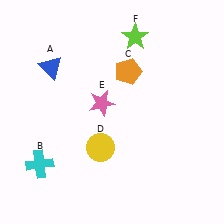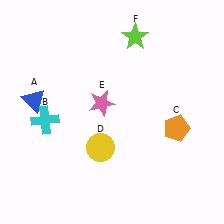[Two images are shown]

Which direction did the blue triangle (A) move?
The blue triangle (A) moved down.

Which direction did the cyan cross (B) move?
The cyan cross (B) moved up.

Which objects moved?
The objects that moved are: the blue triangle (A), the cyan cross (B), the orange pentagon (C).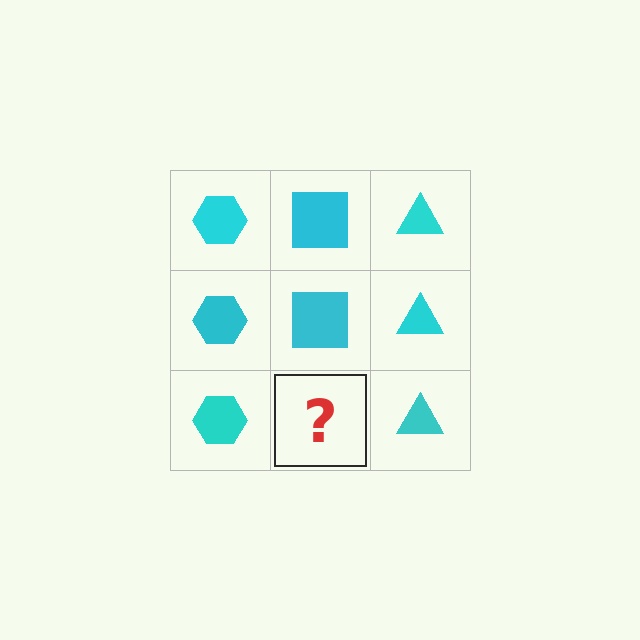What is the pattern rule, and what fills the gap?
The rule is that each column has a consistent shape. The gap should be filled with a cyan square.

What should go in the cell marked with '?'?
The missing cell should contain a cyan square.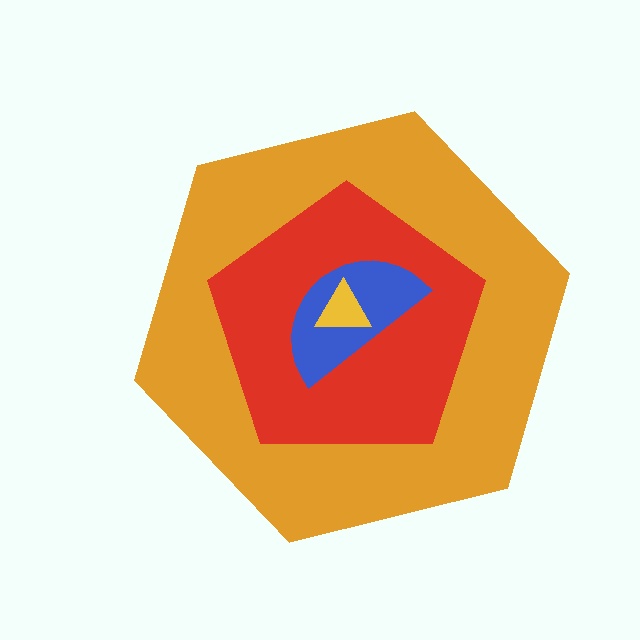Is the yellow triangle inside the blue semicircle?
Yes.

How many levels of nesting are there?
4.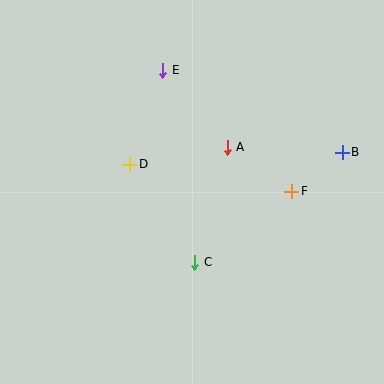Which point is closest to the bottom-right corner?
Point F is closest to the bottom-right corner.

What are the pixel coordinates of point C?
Point C is at (195, 262).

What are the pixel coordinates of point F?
Point F is at (292, 191).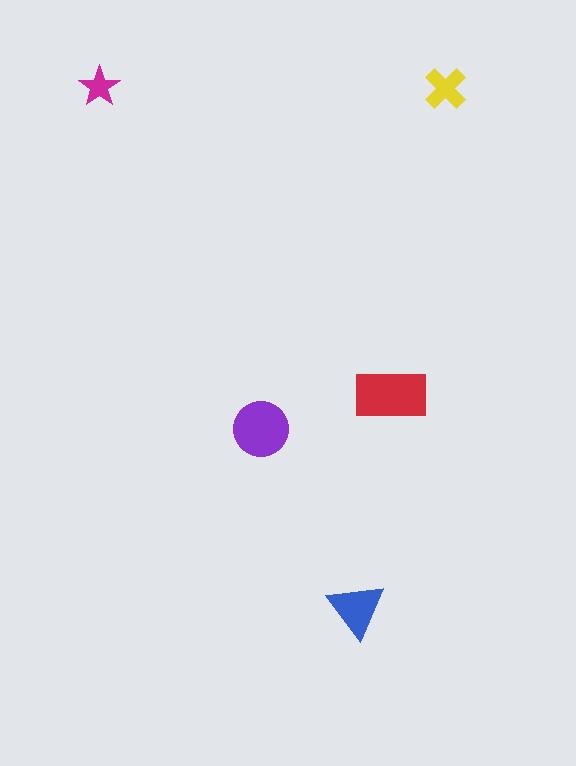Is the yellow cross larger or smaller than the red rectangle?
Smaller.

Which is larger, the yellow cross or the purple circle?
The purple circle.